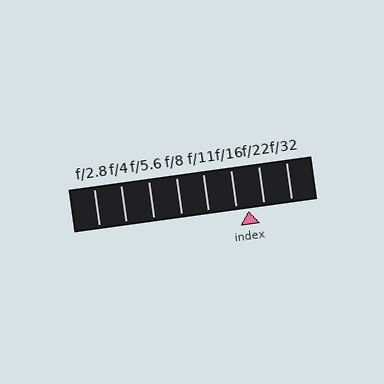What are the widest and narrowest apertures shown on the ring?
The widest aperture shown is f/2.8 and the narrowest is f/32.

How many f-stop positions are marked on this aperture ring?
There are 8 f-stop positions marked.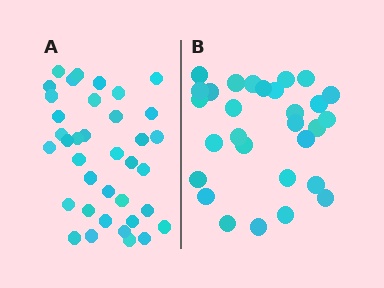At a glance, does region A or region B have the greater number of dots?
Region A (the left region) has more dots.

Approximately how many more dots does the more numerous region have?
Region A has roughly 8 or so more dots than region B.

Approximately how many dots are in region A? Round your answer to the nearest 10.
About 40 dots. (The exact count is 37, which rounds to 40.)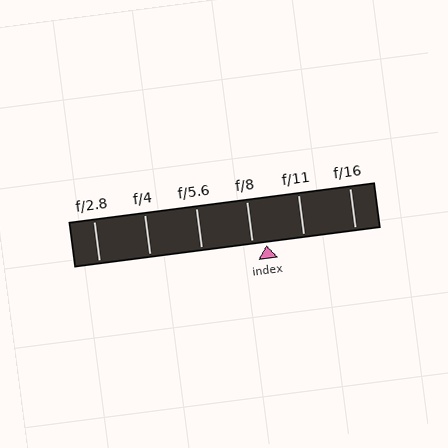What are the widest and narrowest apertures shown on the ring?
The widest aperture shown is f/2.8 and the narrowest is f/16.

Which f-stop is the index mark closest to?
The index mark is closest to f/8.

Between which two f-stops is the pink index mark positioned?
The index mark is between f/8 and f/11.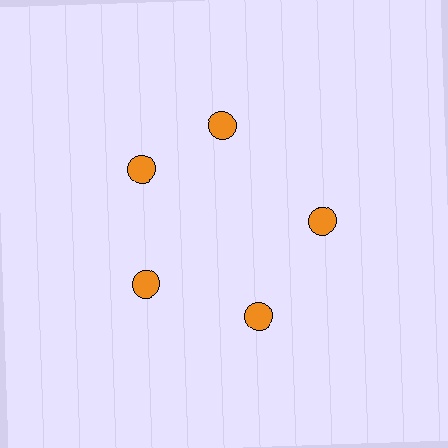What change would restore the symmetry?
The symmetry would be restored by rotating it back into even spacing with its neighbors so that all 5 circles sit at equal angles and equal distance from the center.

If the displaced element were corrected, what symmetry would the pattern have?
It would have 5-fold rotational symmetry — the pattern would map onto itself every 72 degrees.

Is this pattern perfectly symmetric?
No. The 5 orange circles are arranged in a ring, but one element near the 1 o'clock position is rotated out of alignment along the ring, breaking the 5-fold rotational symmetry.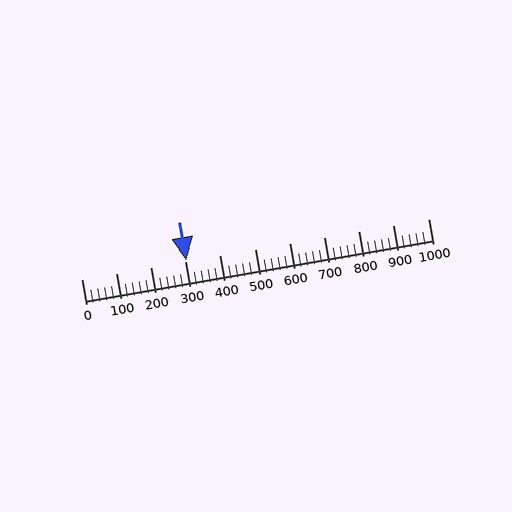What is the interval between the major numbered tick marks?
The major tick marks are spaced 100 units apart.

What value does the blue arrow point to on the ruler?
The blue arrow points to approximately 301.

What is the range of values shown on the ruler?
The ruler shows values from 0 to 1000.